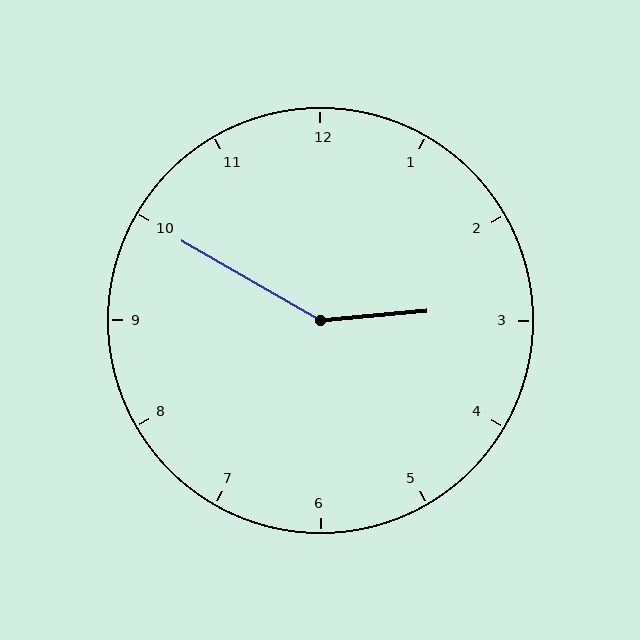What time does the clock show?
2:50.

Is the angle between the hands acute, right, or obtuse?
It is obtuse.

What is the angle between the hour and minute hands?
Approximately 145 degrees.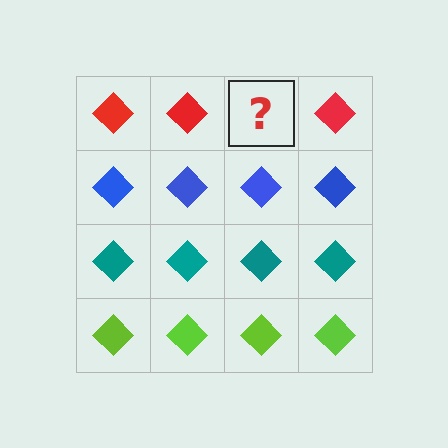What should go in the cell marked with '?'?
The missing cell should contain a red diamond.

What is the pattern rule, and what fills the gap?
The rule is that each row has a consistent color. The gap should be filled with a red diamond.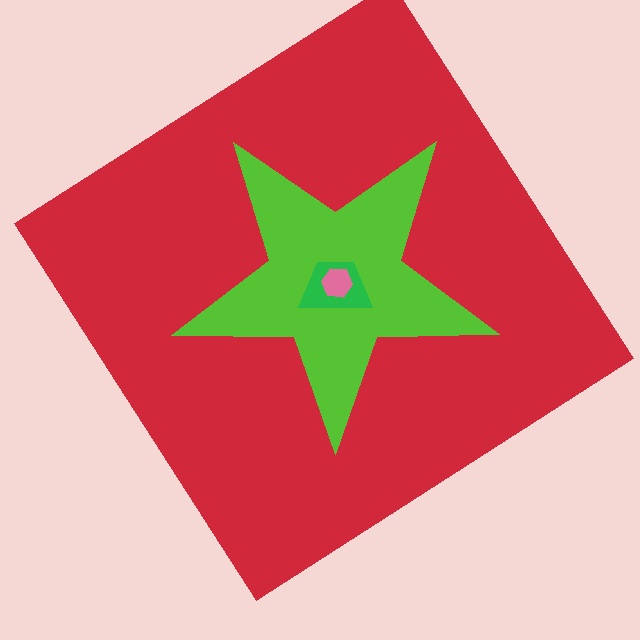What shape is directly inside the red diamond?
The lime star.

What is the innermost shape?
The pink hexagon.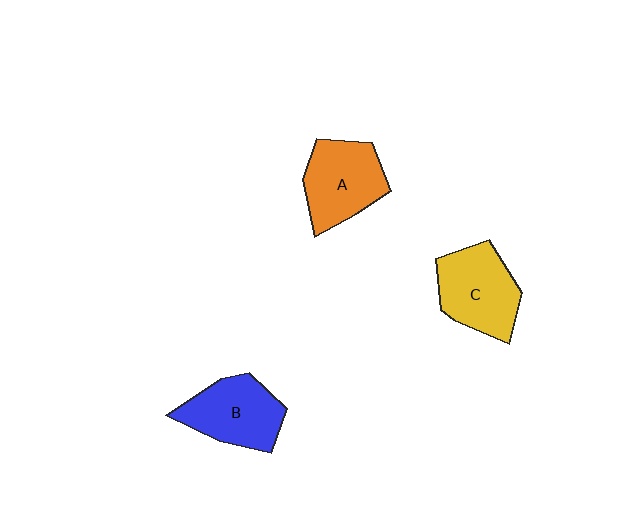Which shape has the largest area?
Shape C (yellow).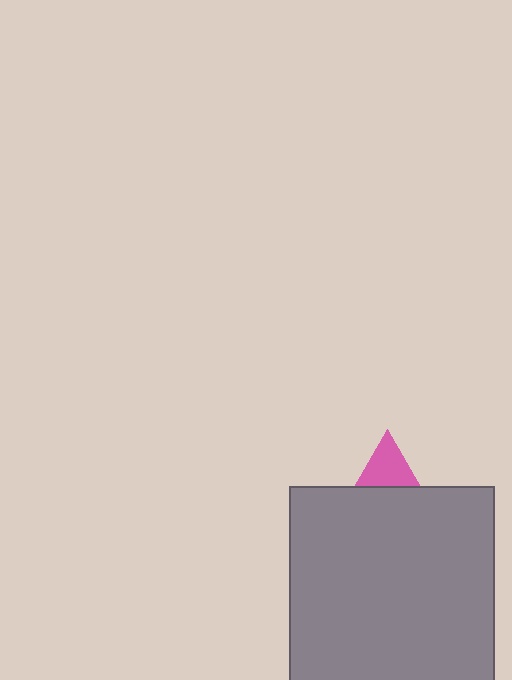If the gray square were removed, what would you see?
You would see the complete pink triangle.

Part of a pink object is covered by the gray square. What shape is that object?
It is a triangle.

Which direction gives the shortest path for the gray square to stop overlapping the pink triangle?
Moving down gives the shortest separation.